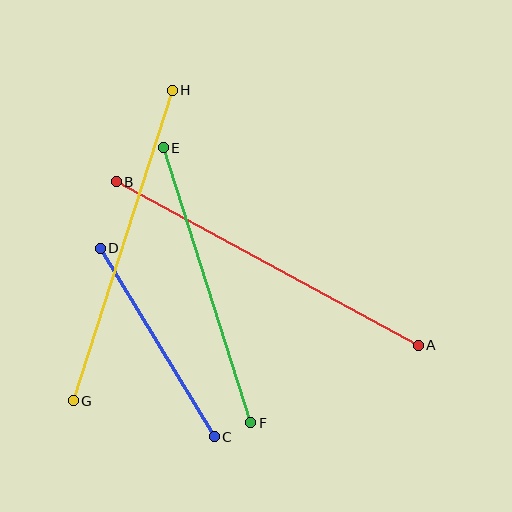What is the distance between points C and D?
The distance is approximately 220 pixels.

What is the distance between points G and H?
The distance is approximately 326 pixels.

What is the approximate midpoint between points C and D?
The midpoint is at approximately (157, 342) pixels.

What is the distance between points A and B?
The distance is approximately 344 pixels.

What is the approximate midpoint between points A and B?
The midpoint is at approximately (267, 264) pixels.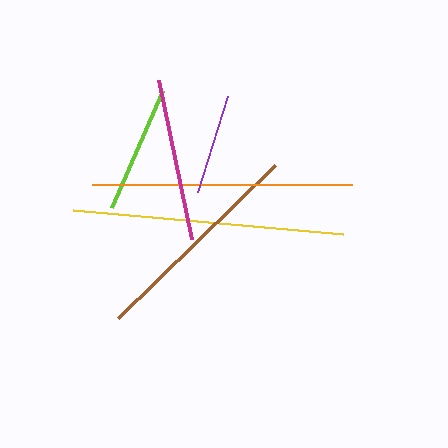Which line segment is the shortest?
The purple line is the shortest at approximately 101 pixels.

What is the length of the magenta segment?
The magenta segment is approximately 163 pixels long.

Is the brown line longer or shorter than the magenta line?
The brown line is longer than the magenta line.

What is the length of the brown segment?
The brown segment is approximately 220 pixels long.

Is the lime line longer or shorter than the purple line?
The lime line is longer than the purple line.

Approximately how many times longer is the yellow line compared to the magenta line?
The yellow line is approximately 1.7 times the length of the magenta line.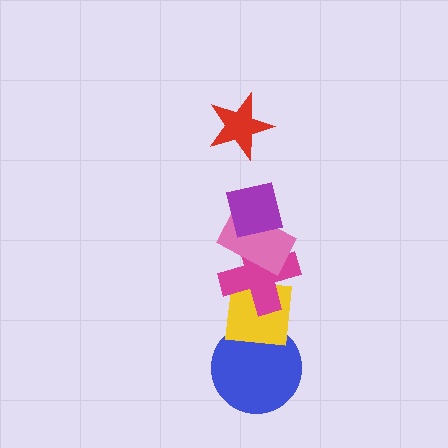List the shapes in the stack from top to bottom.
From top to bottom: the red star, the purple square, the pink rectangle, the magenta cross, the yellow square, the blue circle.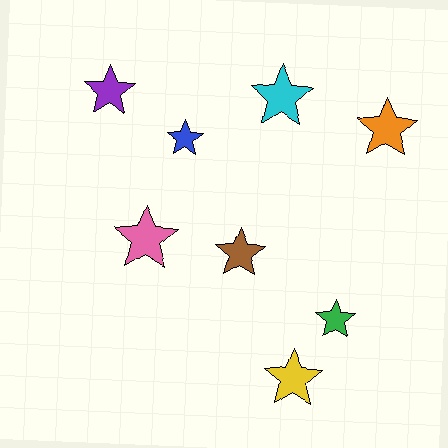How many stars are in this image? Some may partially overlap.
There are 8 stars.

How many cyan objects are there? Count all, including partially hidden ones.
There is 1 cyan object.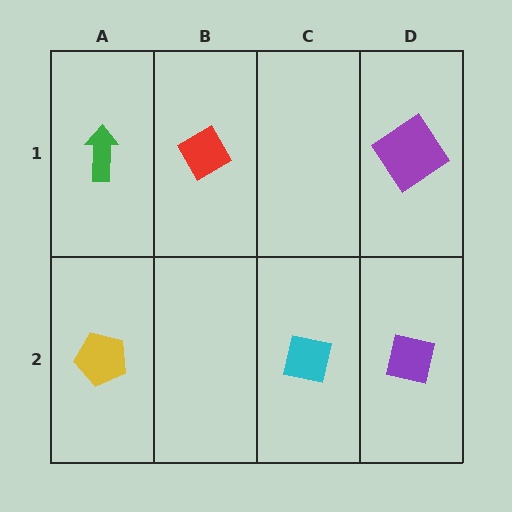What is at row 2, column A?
A yellow pentagon.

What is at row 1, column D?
A purple diamond.